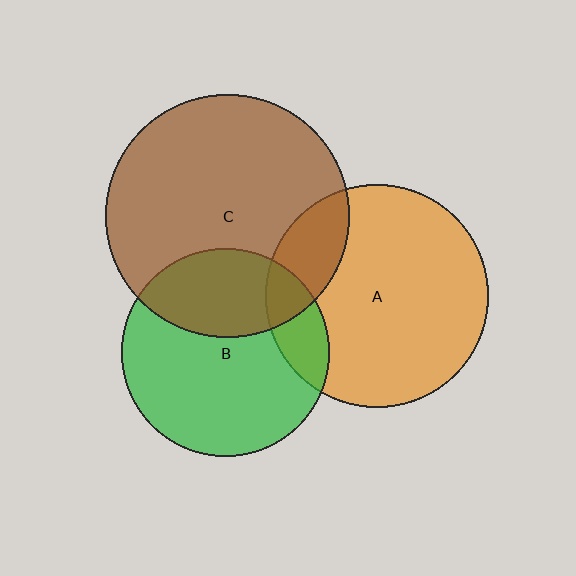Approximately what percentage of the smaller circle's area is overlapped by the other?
Approximately 35%.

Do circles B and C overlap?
Yes.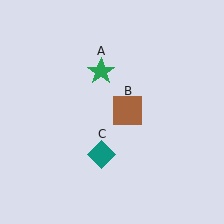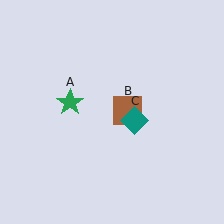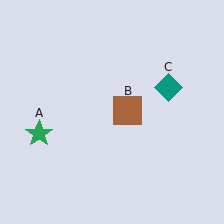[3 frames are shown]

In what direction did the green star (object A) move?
The green star (object A) moved down and to the left.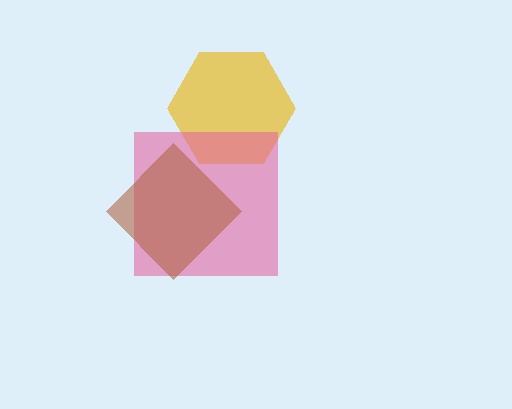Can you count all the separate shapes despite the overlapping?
Yes, there are 3 separate shapes.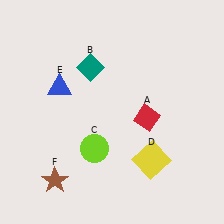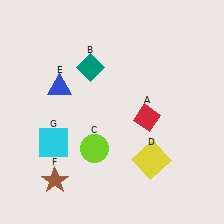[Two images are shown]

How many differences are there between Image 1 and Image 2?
There is 1 difference between the two images.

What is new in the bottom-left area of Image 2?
A cyan square (G) was added in the bottom-left area of Image 2.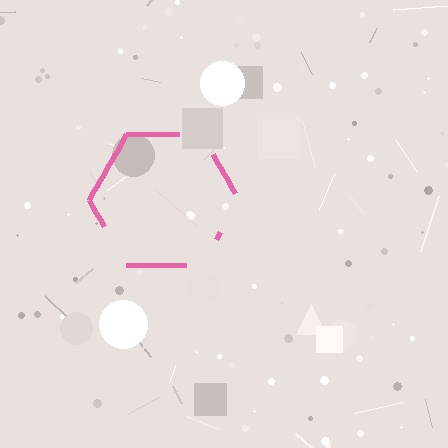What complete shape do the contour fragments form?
The contour fragments form a hexagon.